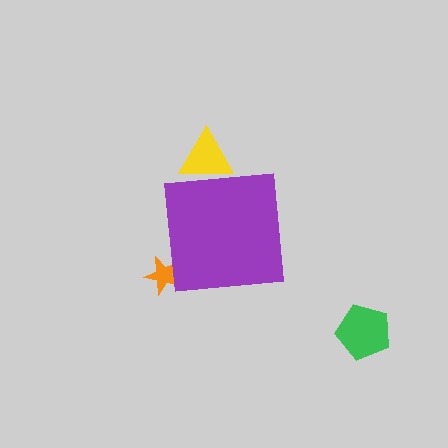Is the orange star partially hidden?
Yes, the orange star is partially hidden behind the purple square.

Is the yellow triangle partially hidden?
Yes, the yellow triangle is partially hidden behind the purple square.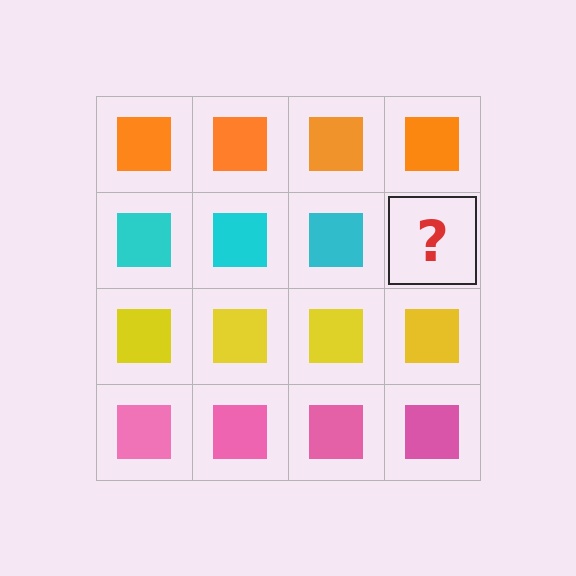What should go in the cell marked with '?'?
The missing cell should contain a cyan square.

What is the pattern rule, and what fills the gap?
The rule is that each row has a consistent color. The gap should be filled with a cyan square.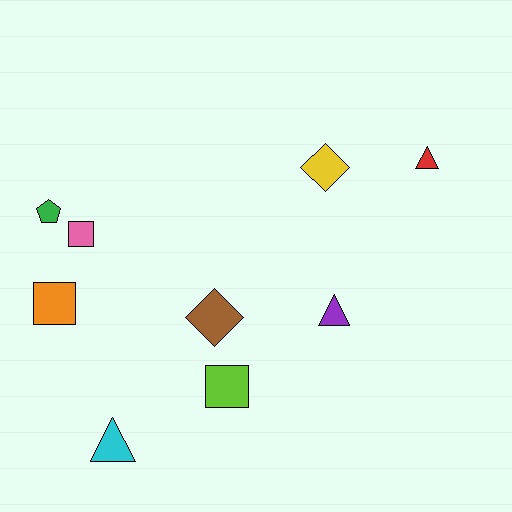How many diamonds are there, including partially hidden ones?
There are 2 diamonds.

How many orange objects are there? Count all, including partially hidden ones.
There is 1 orange object.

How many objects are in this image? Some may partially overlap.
There are 9 objects.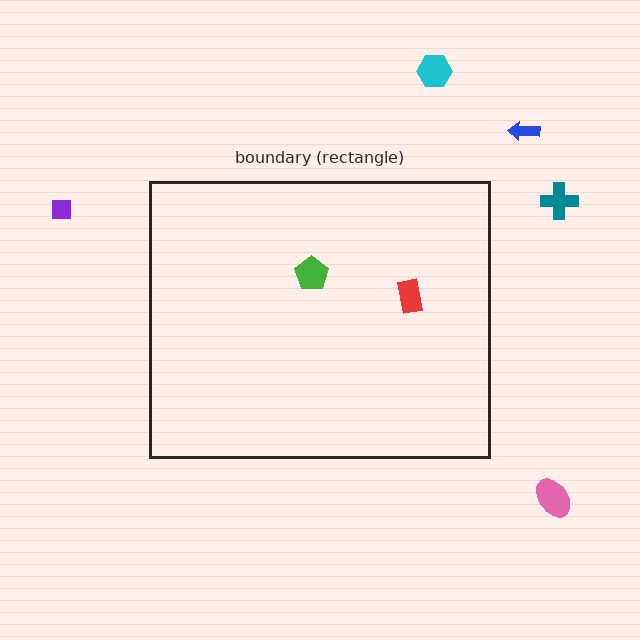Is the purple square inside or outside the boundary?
Outside.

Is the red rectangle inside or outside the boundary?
Inside.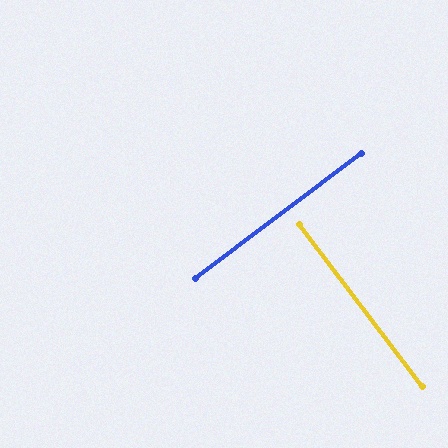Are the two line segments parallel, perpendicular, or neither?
Perpendicular — they meet at approximately 90°.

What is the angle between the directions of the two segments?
Approximately 90 degrees.